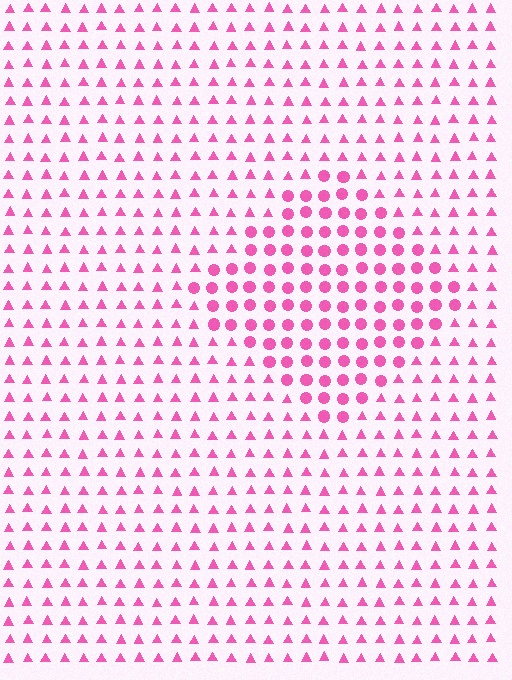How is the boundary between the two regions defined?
The boundary is defined by a change in element shape: circles inside vs. triangles outside. All elements share the same color and spacing.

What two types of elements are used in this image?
The image uses circles inside the diamond region and triangles outside it.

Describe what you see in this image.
The image is filled with small pink elements arranged in a uniform grid. A diamond-shaped region contains circles, while the surrounding area contains triangles. The boundary is defined purely by the change in element shape.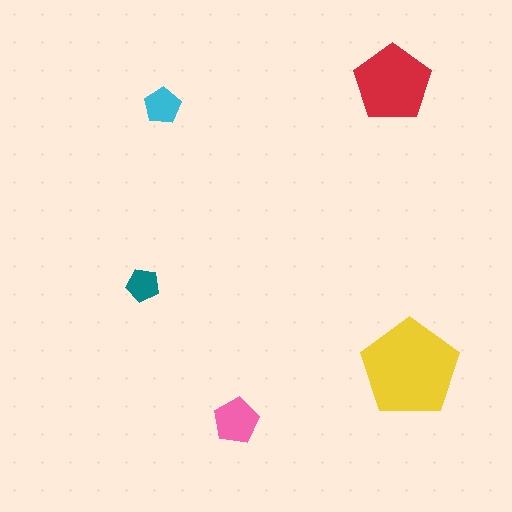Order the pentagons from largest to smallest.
the yellow one, the red one, the pink one, the cyan one, the teal one.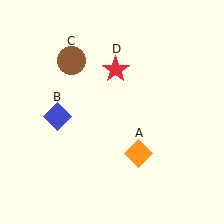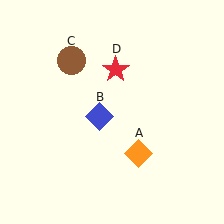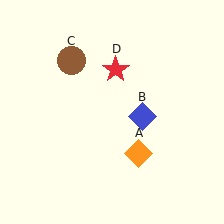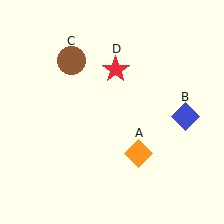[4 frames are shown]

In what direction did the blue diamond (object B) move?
The blue diamond (object B) moved right.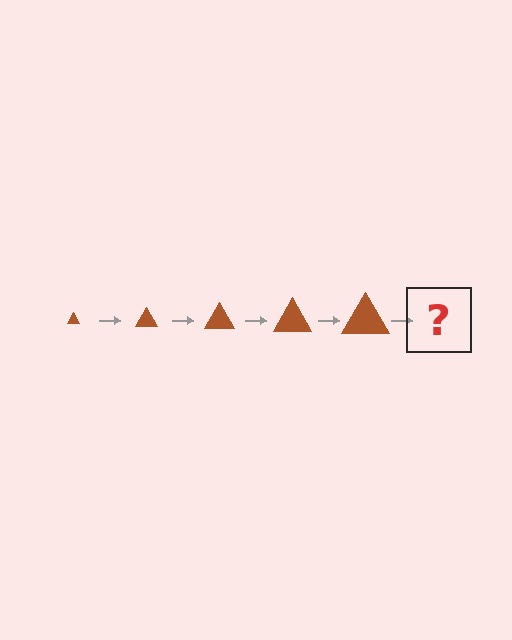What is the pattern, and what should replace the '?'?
The pattern is that the triangle gets progressively larger each step. The '?' should be a brown triangle, larger than the previous one.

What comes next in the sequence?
The next element should be a brown triangle, larger than the previous one.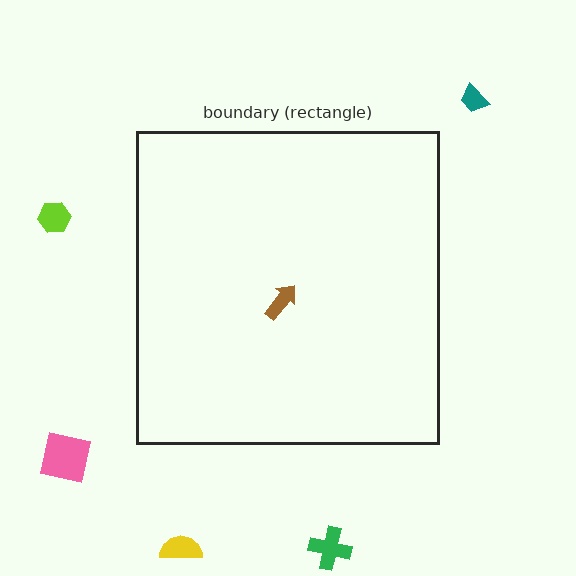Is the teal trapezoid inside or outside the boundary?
Outside.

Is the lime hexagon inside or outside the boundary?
Outside.